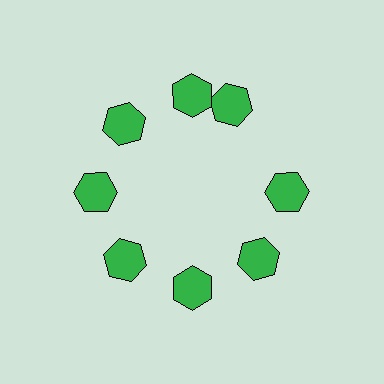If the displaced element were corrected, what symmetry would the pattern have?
It would have 8-fold rotational symmetry — the pattern would map onto itself every 45 degrees.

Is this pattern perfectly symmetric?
No. The 8 green hexagons are arranged in a ring, but one element near the 2 o'clock position is rotated out of alignment along the ring, breaking the 8-fold rotational symmetry.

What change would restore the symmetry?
The symmetry would be restored by rotating it back into even spacing with its neighbors so that all 8 hexagons sit at equal angles and equal distance from the center.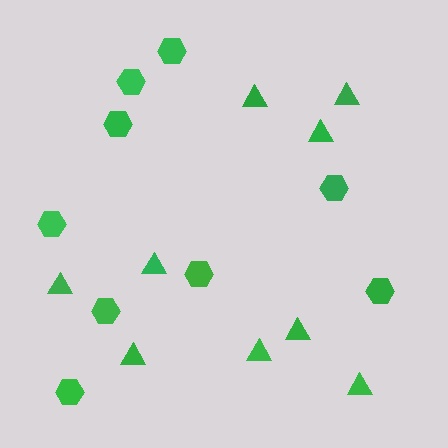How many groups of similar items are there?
There are 2 groups: one group of triangles (9) and one group of hexagons (9).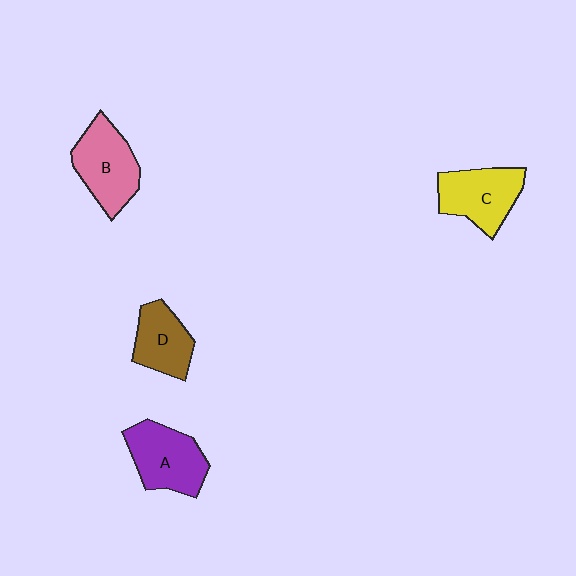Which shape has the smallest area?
Shape D (brown).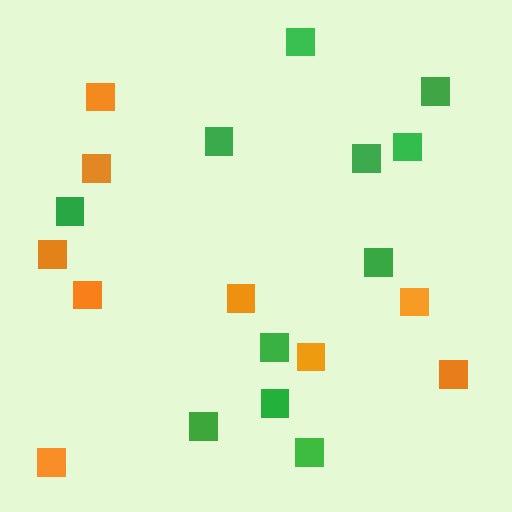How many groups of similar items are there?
There are 2 groups: one group of orange squares (9) and one group of green squares (11).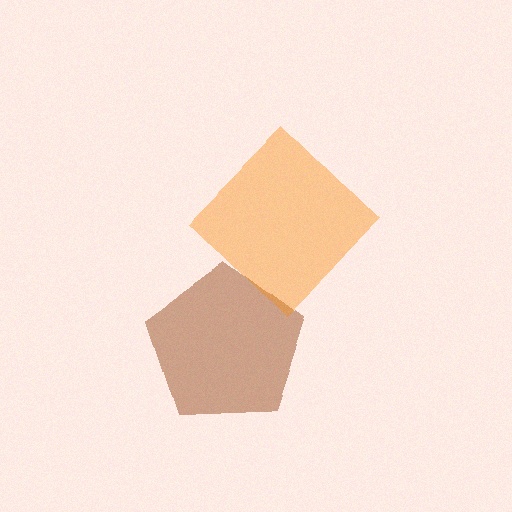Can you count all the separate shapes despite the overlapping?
Yes, there are 2 separate shapes.